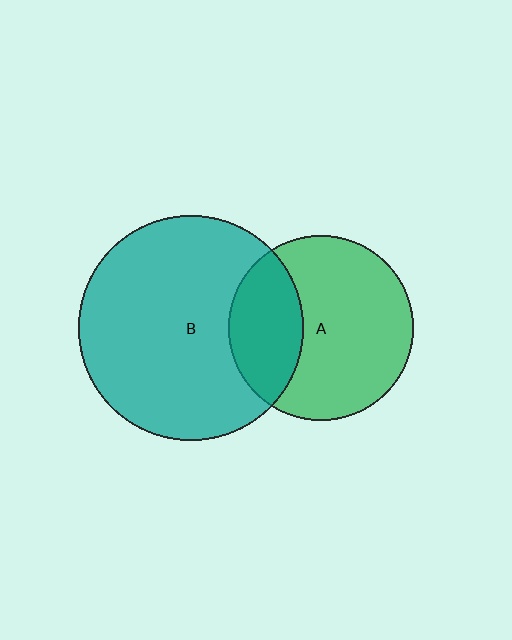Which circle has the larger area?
Circle B (teal).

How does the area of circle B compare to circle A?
Approximately 1.5 times.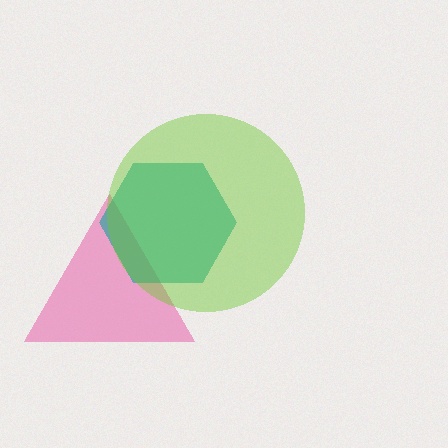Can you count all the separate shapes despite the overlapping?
Yes, there are 3 separate shapes.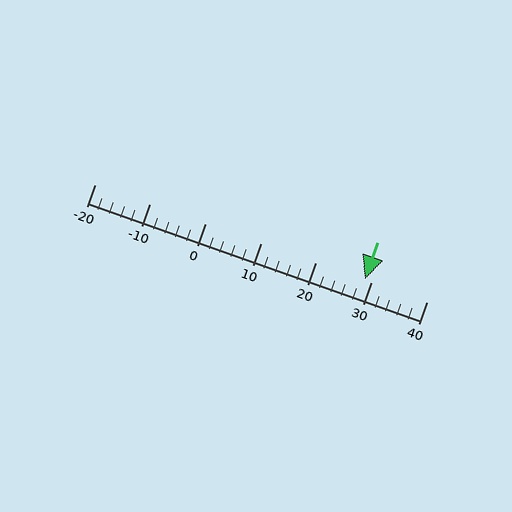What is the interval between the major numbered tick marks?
The major tick marks are spaced 10 units apart.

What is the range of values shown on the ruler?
The ruler shows values from -20 to 40.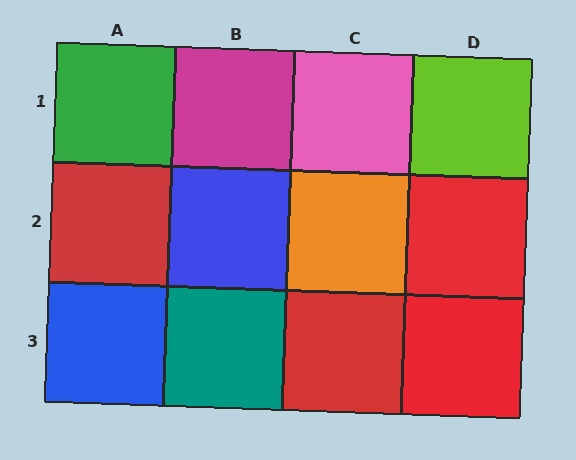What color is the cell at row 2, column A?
Red.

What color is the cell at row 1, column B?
Magenta.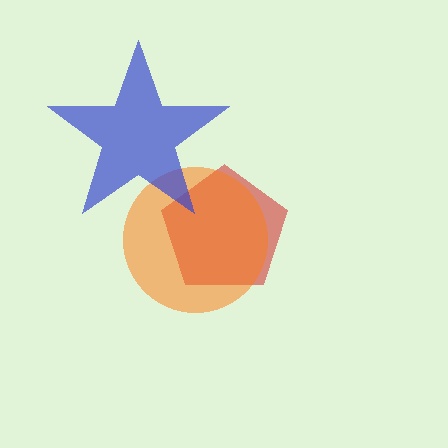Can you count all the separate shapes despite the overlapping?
Yes, there are 3 separate shapes.